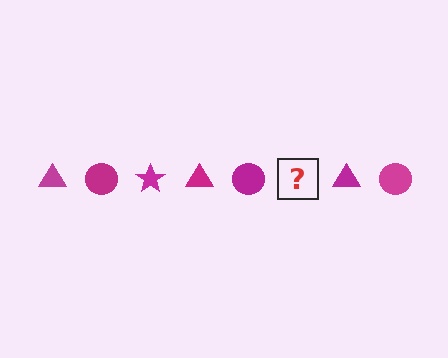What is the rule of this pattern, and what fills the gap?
The rule is that the pattern cycles through triangle, circle, star shapes in magenta. The gap should be filled with a magenta star.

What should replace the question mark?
The question mark should be replaced with a magenta star.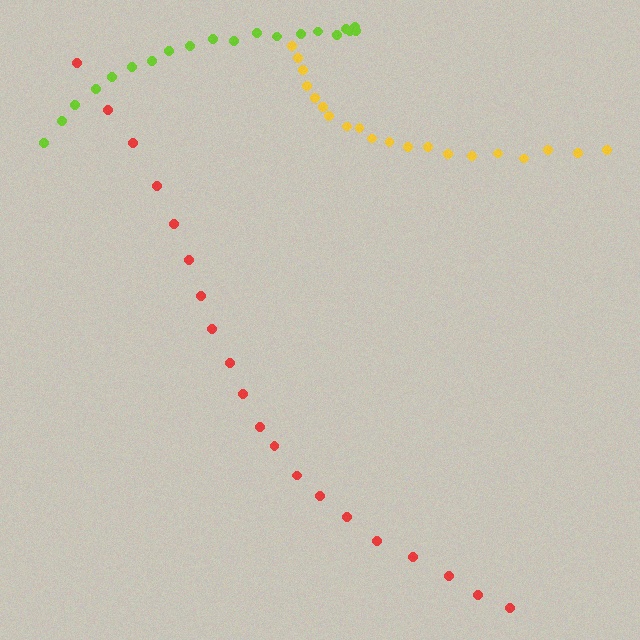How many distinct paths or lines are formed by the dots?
There are 3 distinct paths.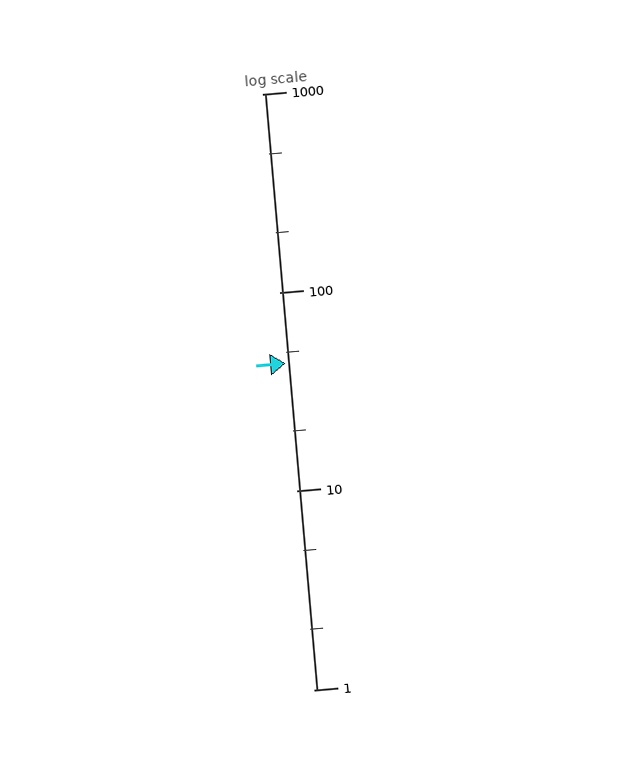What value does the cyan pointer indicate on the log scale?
The pointer indicates approximately 44.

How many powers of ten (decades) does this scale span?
The scale spans 3 decades, from 1 to 1000.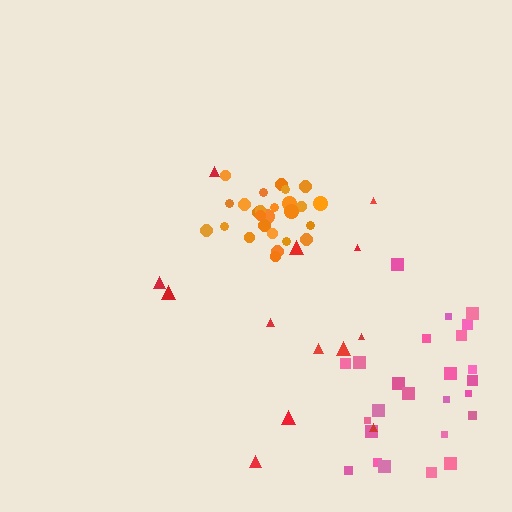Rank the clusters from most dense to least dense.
orange, pink, red.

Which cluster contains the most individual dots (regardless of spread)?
Orange (27).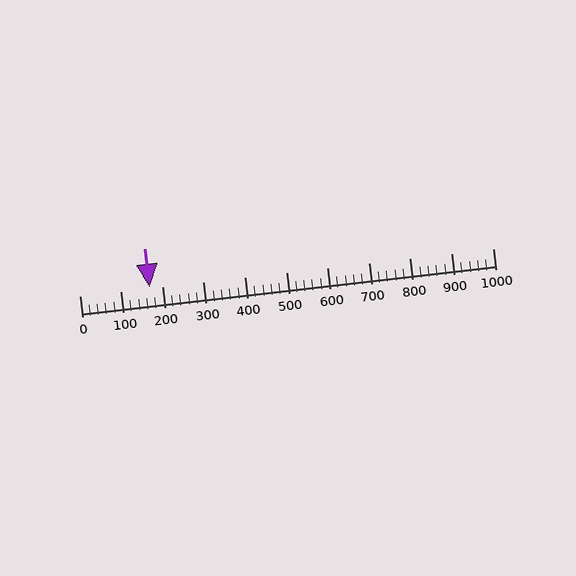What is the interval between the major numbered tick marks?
The major tick marks are spaced 100 units apart.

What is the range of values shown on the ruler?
The ruler shows values from 0 to 1000.